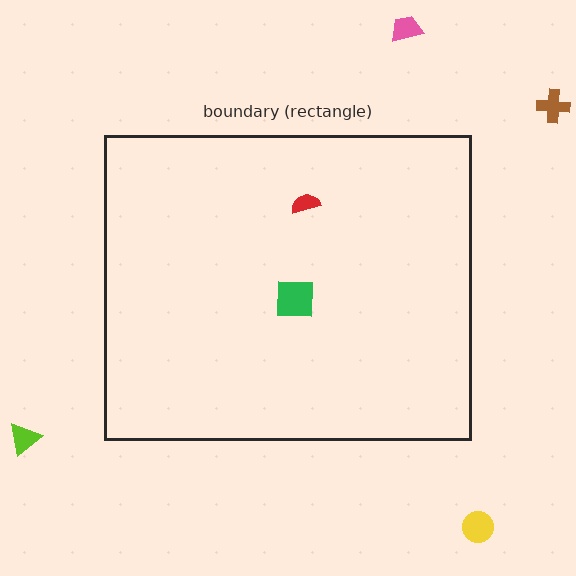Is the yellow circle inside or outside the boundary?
Outside.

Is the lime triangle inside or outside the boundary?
Outside.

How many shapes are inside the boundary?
2 inside, 4 outside.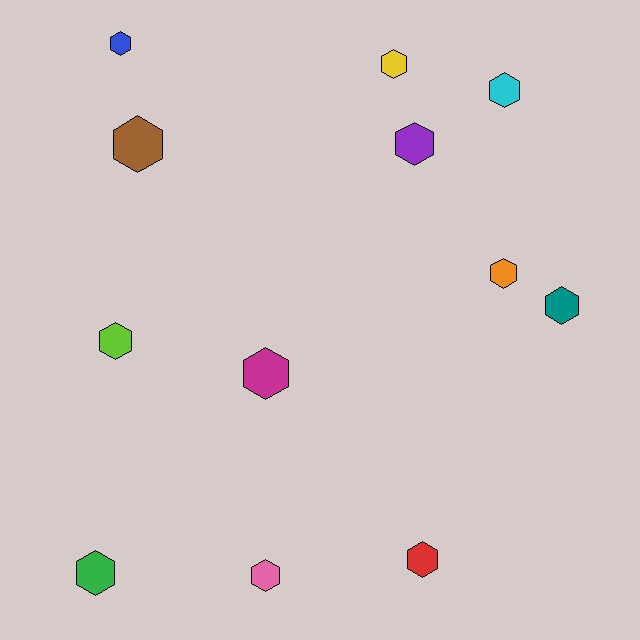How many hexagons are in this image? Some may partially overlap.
There are 12 hexagons.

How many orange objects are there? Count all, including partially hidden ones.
There is 1 orange object.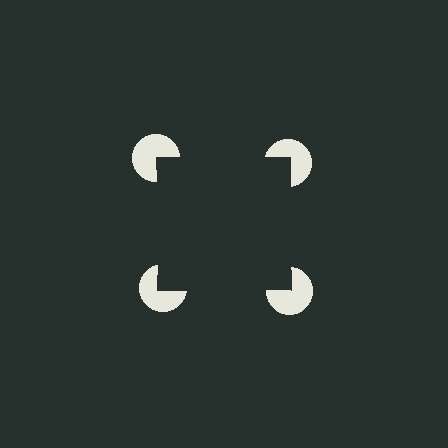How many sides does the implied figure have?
4 sides.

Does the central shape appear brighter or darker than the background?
It typically appears slightly darker than the background, even though no actual brightness change is drawn.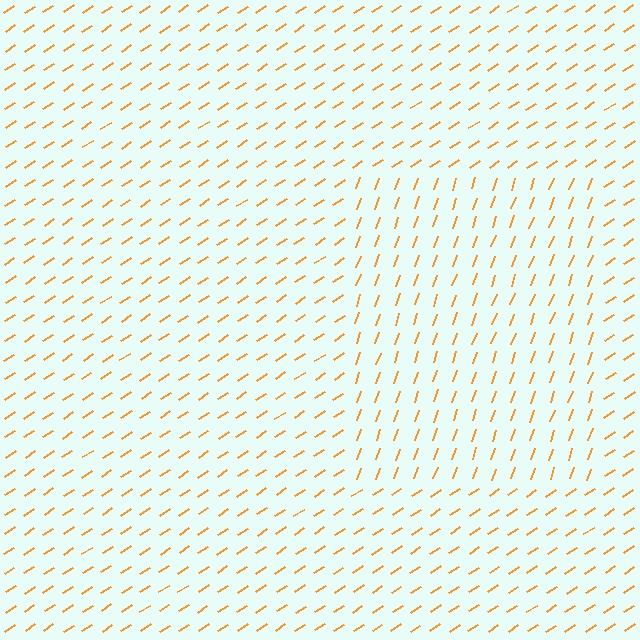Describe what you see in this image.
The image is filled with small orange line segments. A rectangle region in the image has lines oriented differently from the surrounding lines, creating a visible texture boundary.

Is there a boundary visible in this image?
Yes, there is a texture boundary formed by a change in line orientation.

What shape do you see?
I see a rectangle.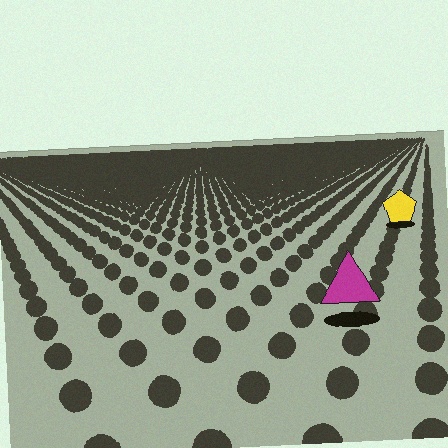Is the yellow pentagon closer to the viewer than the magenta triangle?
No. The magenta triangle is closer — you can tell from the texture gradient: the ground texture is coarser near it.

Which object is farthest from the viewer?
The yellow pentagon is farthest from the viewer. It appears smaller and the ground texture around it is denser.